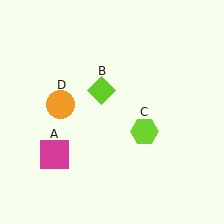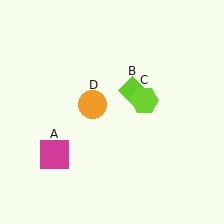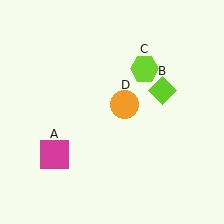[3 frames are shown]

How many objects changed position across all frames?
3 objects changed position: lime diamond (object B), lime hexagon (object C), orange circle (object D).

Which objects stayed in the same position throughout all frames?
Magenta square (object A) remained stationary.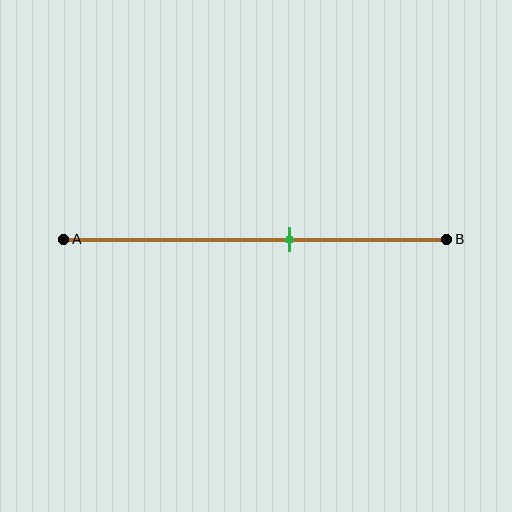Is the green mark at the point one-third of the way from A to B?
No, the mark is at about 60% from A, not at the 33% one-third point.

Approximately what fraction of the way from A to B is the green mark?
The green mark is approximately 60% of the way from A to B.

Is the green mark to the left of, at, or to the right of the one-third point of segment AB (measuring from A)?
The green mark is to the right of the one-third point of segment AB.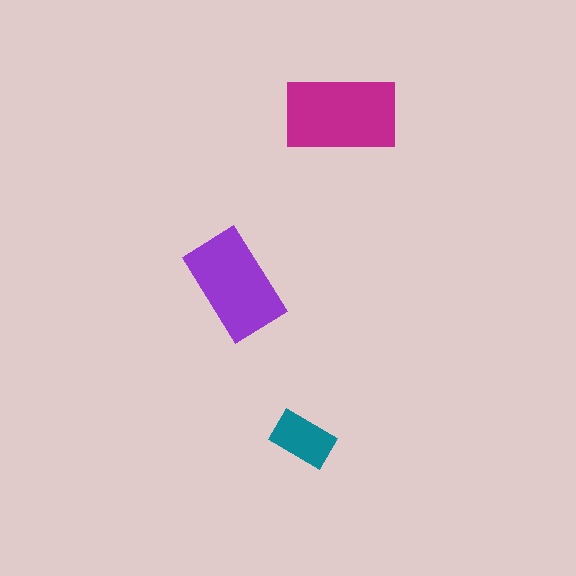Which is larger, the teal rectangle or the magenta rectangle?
The magenta one.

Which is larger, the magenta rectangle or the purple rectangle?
The magenta one.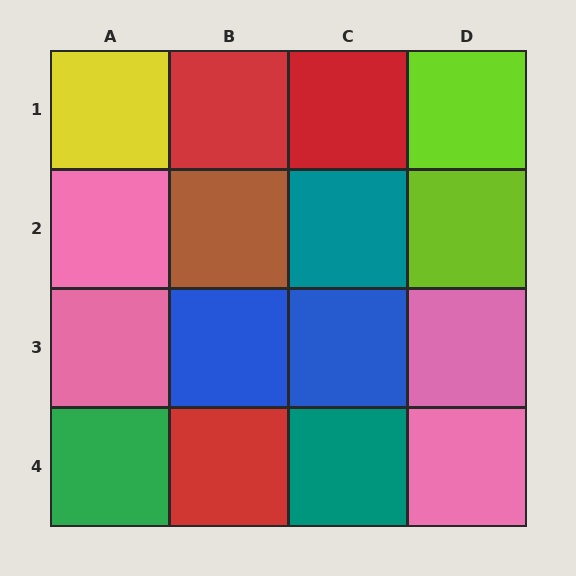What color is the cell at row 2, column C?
Teal.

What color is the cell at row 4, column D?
Pink.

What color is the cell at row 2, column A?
Pink.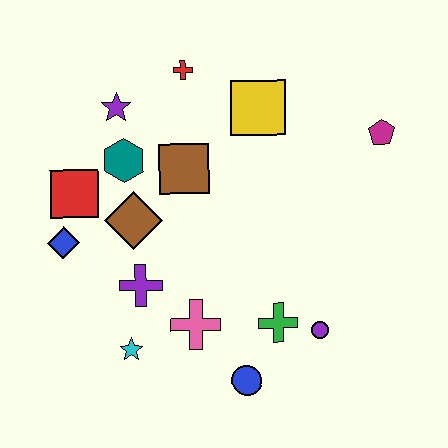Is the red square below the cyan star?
No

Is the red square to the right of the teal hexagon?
No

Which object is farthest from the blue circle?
The red cross is farthest from the blue circle.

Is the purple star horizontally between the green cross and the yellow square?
No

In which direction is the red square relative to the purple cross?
The red square is above the purple cross.